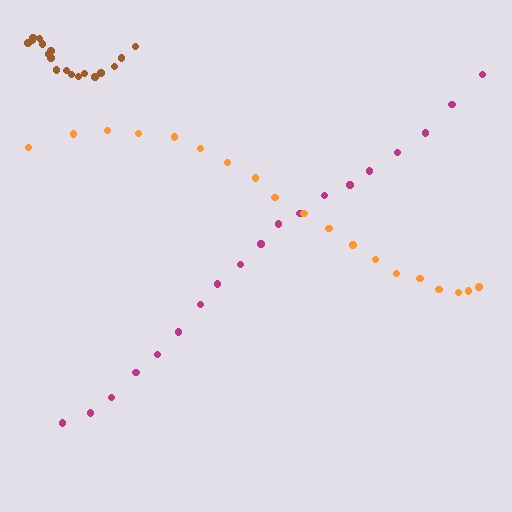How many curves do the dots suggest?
There are 3 distinct paths.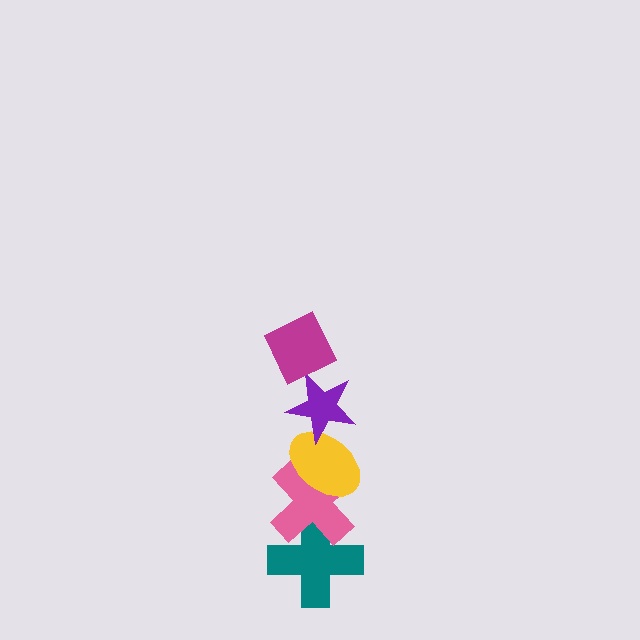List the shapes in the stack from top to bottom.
From top to bottom: the magenta diamond, the purple star, the yellow ellipse, the pink cross, the teal cross.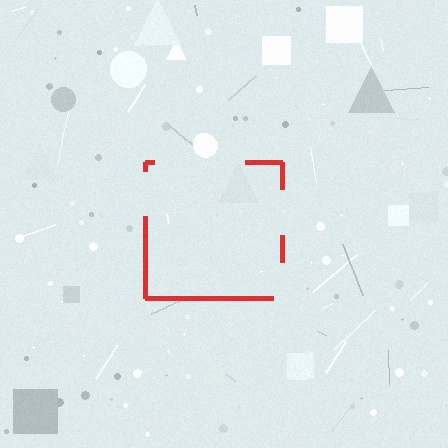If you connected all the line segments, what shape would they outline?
They would outline a square.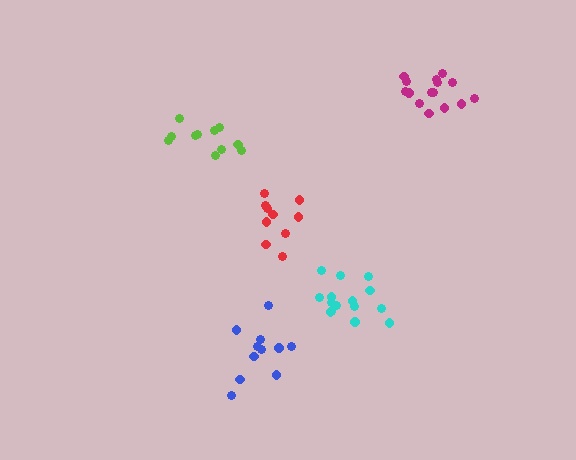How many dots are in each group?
Group 1: 10 dots, Group 2: 15 dots, Group 3: 15 dots, Group 4: 11 dots, Group 5: 11 dots (62 total).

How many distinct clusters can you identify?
There are 5 distinct clusters.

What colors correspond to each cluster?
The clusters are colored: red, cyan, magenta, lime, blue.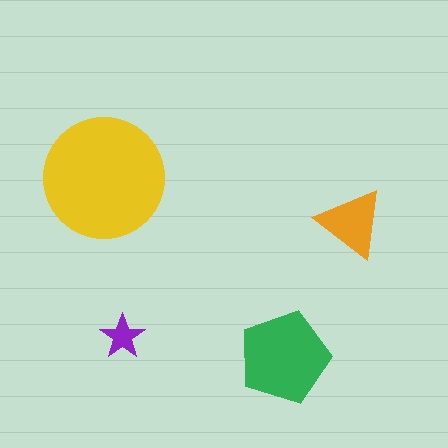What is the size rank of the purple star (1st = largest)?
4th.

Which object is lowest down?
The green pentagon is bottommost.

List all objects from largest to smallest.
The yellow circle, the green pentagon, the orange triangle, the purple star.